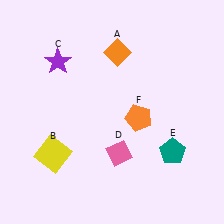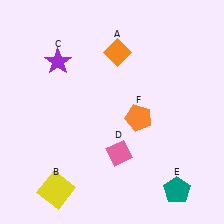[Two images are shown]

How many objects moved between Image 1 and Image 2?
2 objects moved between the two images.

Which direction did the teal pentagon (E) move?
The teal pentagon (E) moved down.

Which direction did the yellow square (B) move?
The yellow square (B) moved down.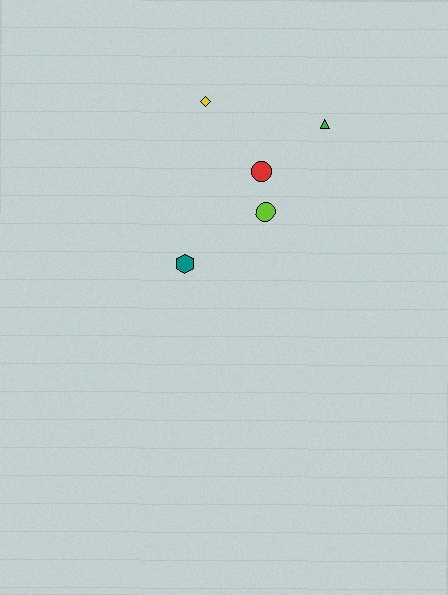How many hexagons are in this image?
There is 1 hexagon.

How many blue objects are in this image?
There are no blue objects.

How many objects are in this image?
There are 5 objects.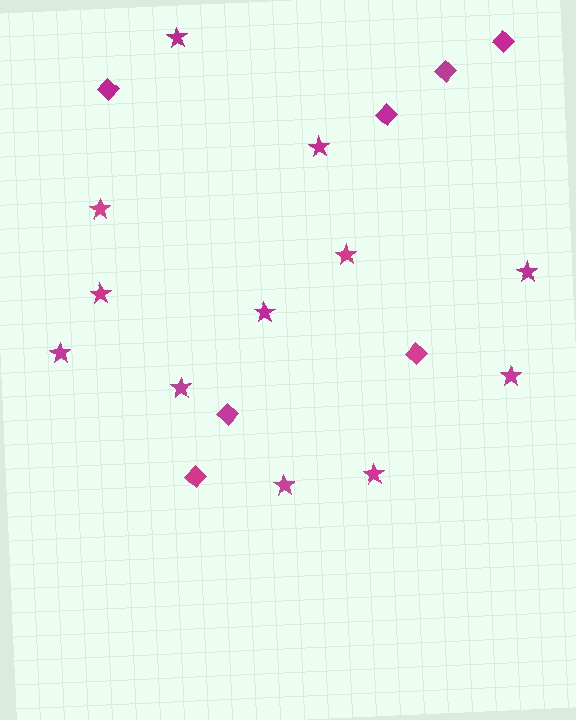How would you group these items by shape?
There are 2 groups: one group of stars (12) and one group of diamonds (7).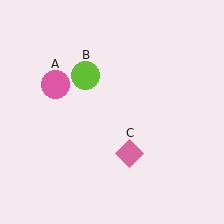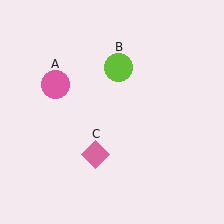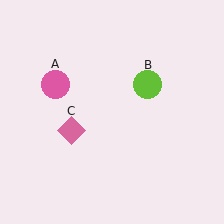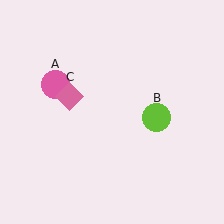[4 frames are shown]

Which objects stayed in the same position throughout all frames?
Pink circle (object A) remained stationary.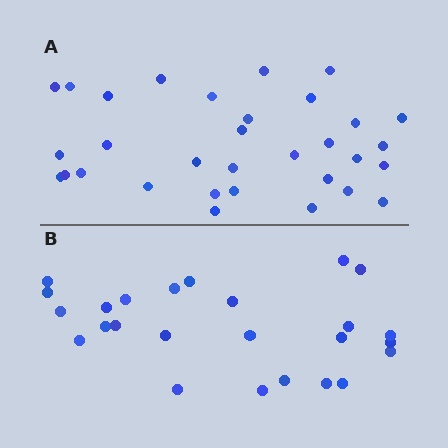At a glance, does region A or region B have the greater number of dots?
Region A (the top region) has more dots.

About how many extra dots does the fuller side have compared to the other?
Region A has roughly 8 or so more dots than region B.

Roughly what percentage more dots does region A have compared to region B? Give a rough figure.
About 30% more.